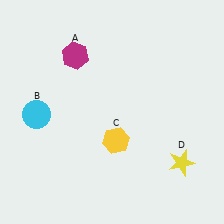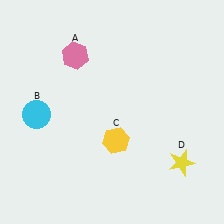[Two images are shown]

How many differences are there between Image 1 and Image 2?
There is 1 difference between the two images.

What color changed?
The hexagon (A) changed from magenta in Image 1 to pink in Image 2.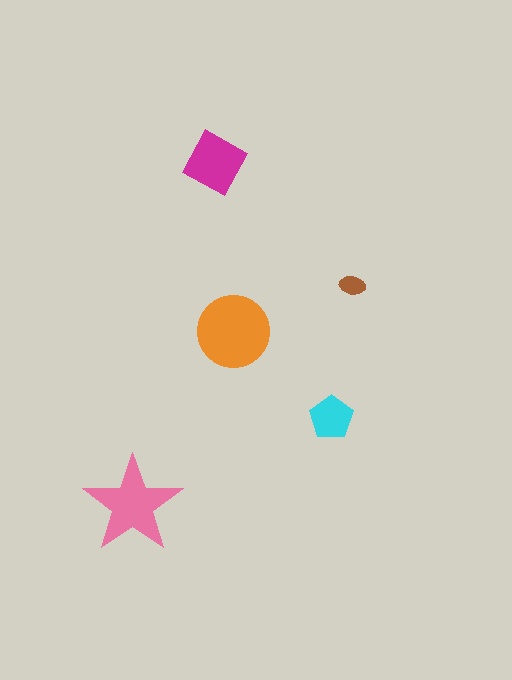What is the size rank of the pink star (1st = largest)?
2nd.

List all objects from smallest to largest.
The brown ellipse, the cyan pentagon, the magenta diamond, the pink star, the orange circle.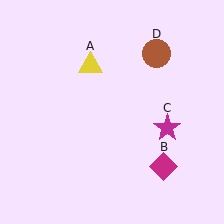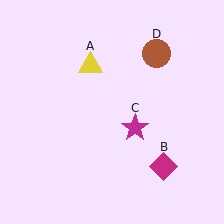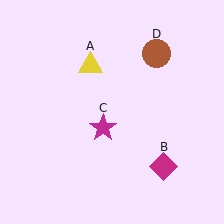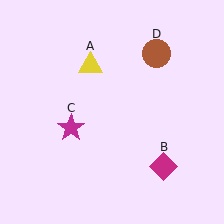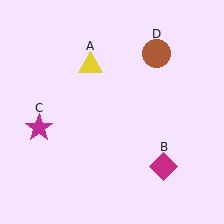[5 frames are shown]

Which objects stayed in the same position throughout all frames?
Yellow triangle (object A) and magenta diamond (object B) and brown circle (object D) remained stationary.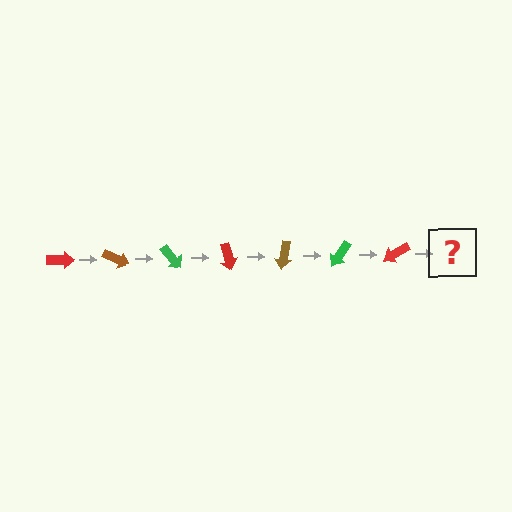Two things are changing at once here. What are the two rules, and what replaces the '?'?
The two rules are that it rotates 25 degrees each step and the color cycles through red, brown, and green. The '?' should be a brown arrow, rotated 175 degrees from the start.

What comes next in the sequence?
The next element should be a brown arrow, rotated 175 degrees from the start.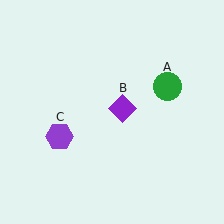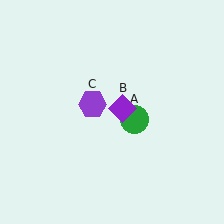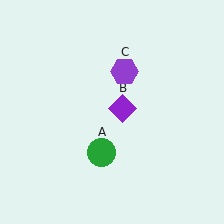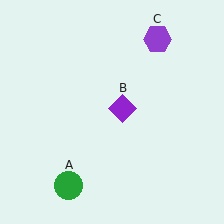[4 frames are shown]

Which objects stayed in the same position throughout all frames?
Purple diamond (object B) remained stationary.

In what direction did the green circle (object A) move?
The green circle (object A) moved down and to the left.